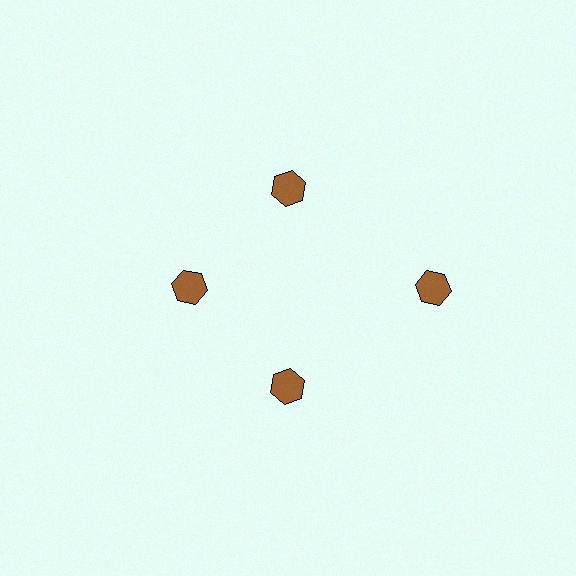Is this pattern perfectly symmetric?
No. The 4 brown hexagons are arranged in a ring, but one element near the 3 o'clock position is pushed outward from the center, breaking the 4-fold rotational symmetry.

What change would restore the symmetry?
The symmetry would be restored by moving it inward, back onto the ring so that all 4 hexagons sit at equal angles and equal distance from the center.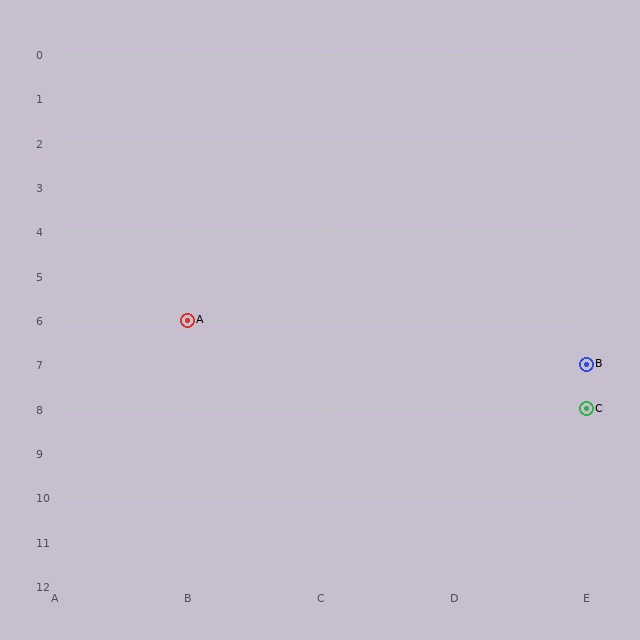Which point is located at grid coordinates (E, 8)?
Point C is at (E, 8).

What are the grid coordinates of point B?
Point B is at grid coordinates (E, 7).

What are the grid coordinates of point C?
Point C is at grid coordinates (E, 8).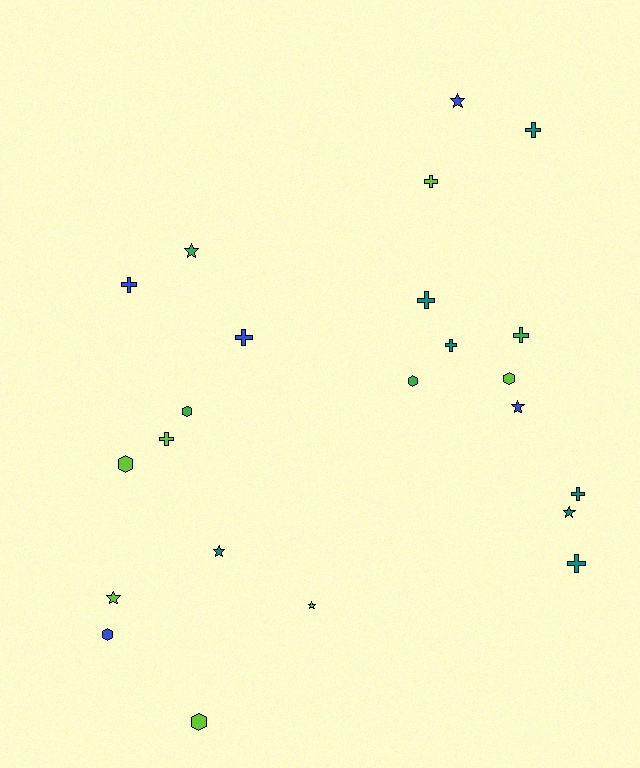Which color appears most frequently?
Lime, with 7 objects.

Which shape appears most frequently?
Cross, with 10 objects.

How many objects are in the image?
There are 23 objects.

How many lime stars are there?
There are 2 lime stars.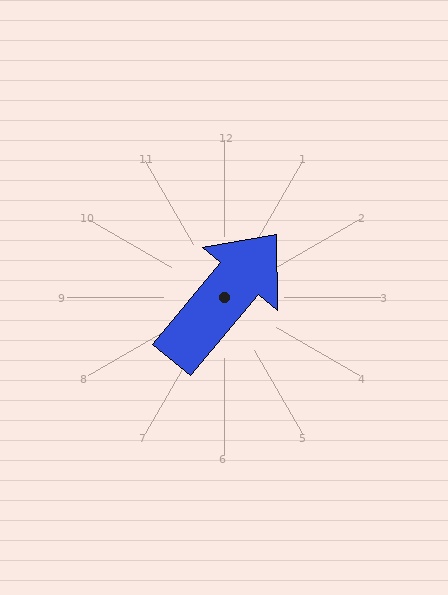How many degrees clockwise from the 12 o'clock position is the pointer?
Approximately 40 degrees.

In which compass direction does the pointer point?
Northeast.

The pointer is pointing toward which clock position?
Roughly 1 o'clock.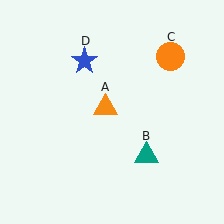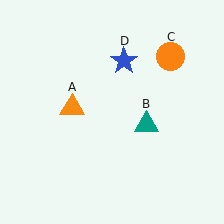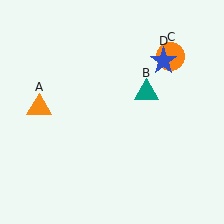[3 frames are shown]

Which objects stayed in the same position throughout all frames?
Orange circle (object C) remained stationary.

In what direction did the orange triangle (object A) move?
The orange triangle (object A) moved left.